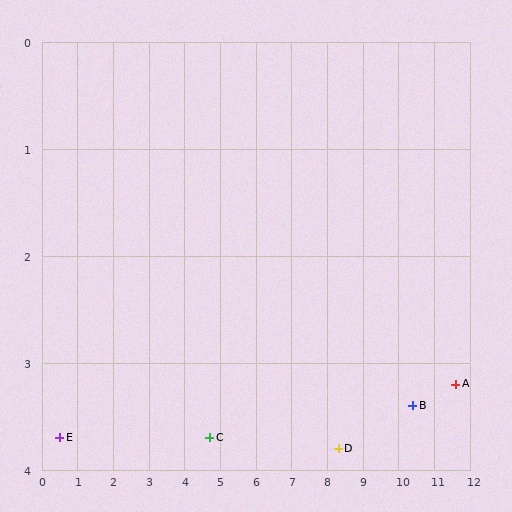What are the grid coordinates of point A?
Point A is at approximately (11.6, 3.2).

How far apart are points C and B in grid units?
Points C and B are about 5.7 grid units apart.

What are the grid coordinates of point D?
Point D is at approximately (8.3, 3.8).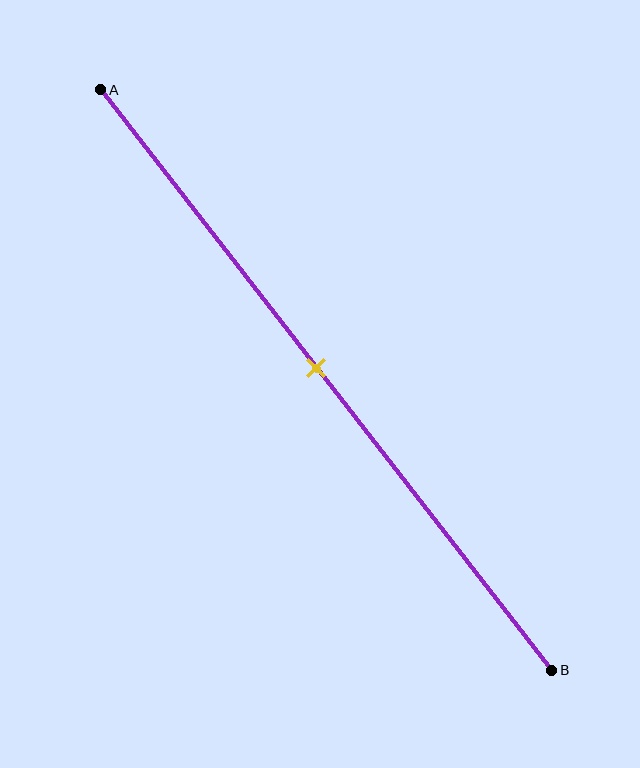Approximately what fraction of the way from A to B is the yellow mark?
The yellow mark is approximately 50% of the way from A to B.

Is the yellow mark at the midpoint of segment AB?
Yes, the mark is approximately at the midpoint.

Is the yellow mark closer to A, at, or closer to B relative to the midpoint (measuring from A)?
The yellow mark is approximately at the midpoint of segment AB.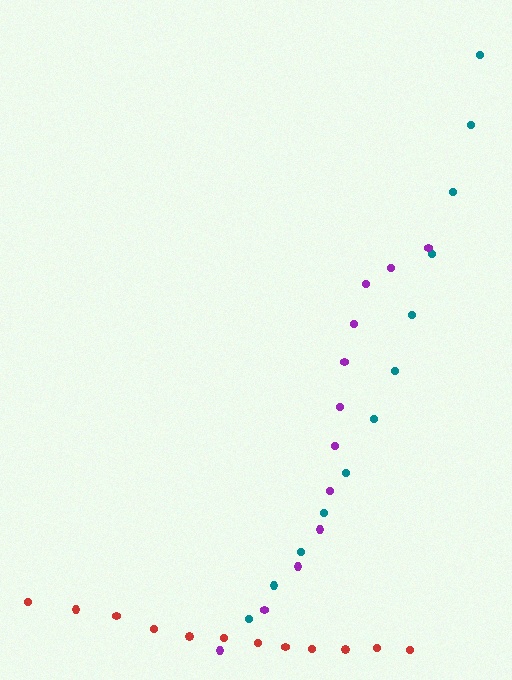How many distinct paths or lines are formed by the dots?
There are 3 distinct paths.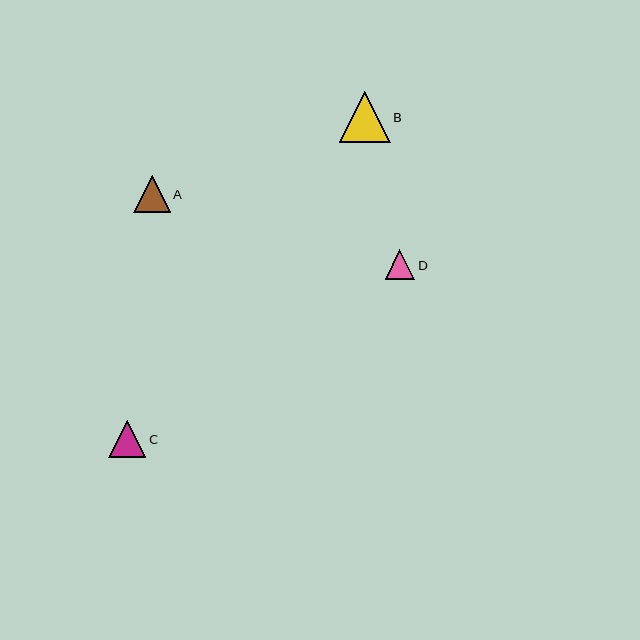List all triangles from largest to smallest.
From largest to smallest: B, C, A, D.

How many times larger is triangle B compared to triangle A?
Triangle B is approximately 1.4 times the size of triangle A.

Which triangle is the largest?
Triangle B is the largest with a size of approximately 51 pixels.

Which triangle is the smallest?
Triangle D is the smallest with a size of approximately 29 pixels.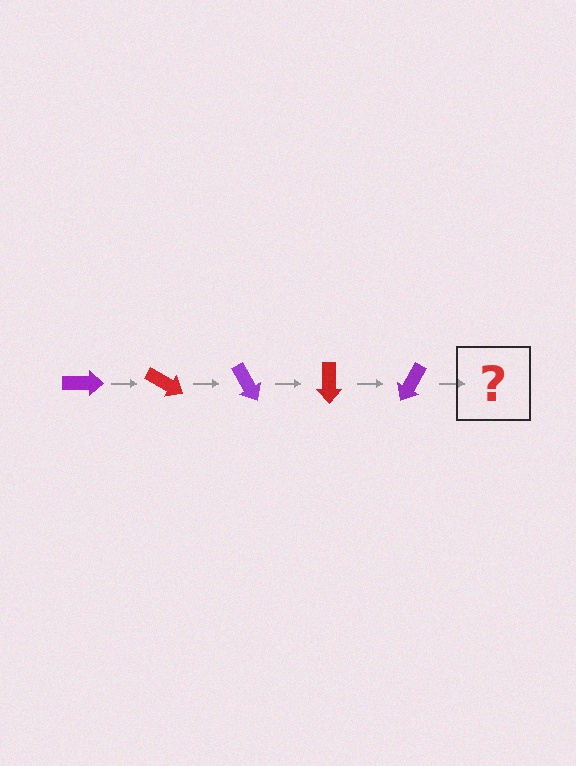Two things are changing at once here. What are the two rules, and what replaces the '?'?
The two rules are that it rotates 30 degrees each step and the color cycles through purple and red. The '?' should be a red arrow, rotated 150 degrees from the start.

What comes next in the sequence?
The next element should be a red arrow, rotated 150 degrees from the start.